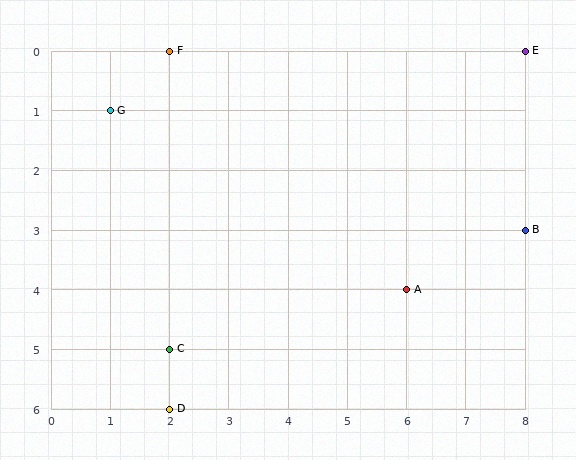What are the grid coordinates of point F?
Point F is at grid coordinates (2, 0).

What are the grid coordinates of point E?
Point E is at grid coordinates (8, 0).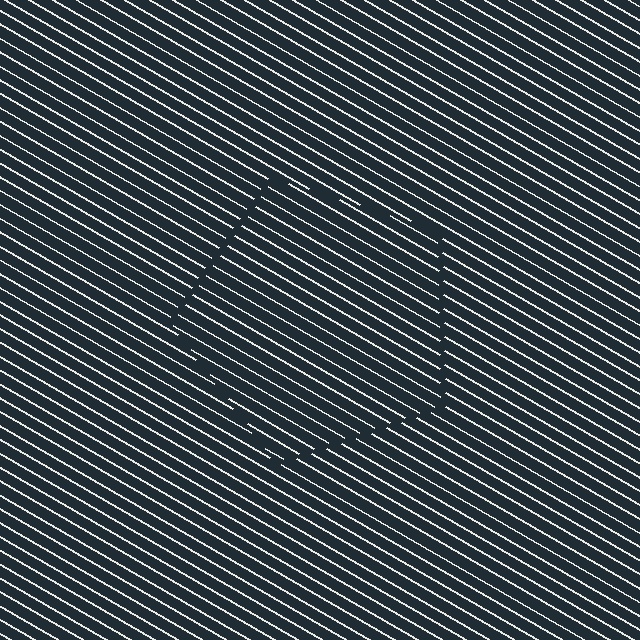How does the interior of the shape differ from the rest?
The interior of the shape contains the same grating, shifted by half a period — the contour is defined by the phase discontinuity where line-ends from the inner and outer gratings abut.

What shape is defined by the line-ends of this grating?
An illusory pentagon. The interior of the shape contains the same grating, shifted by half a period — the contour is defined by the phase discontinuity where line-ends from the inner and outer gratings abut.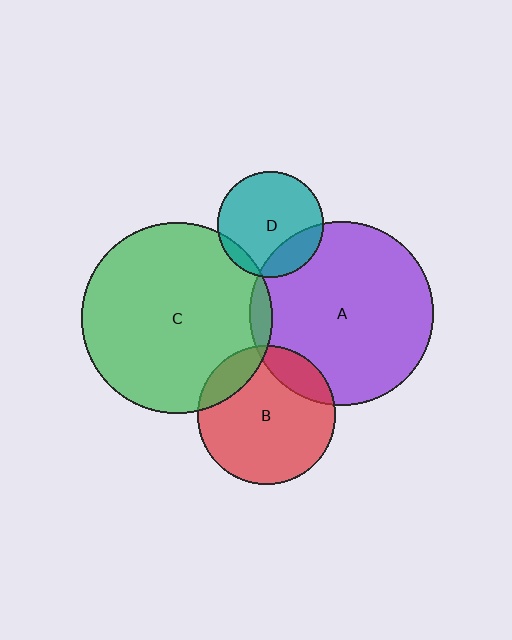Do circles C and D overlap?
Yes.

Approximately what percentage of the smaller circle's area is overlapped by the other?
Approximately 10%.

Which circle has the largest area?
Circle C (green).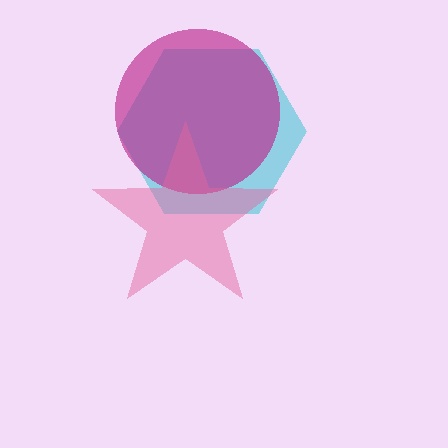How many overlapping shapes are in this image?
There are 3 overlapping shapes in the image.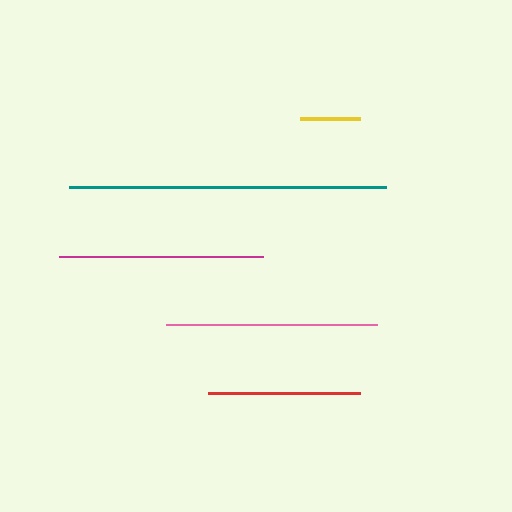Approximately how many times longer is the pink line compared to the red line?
The pink line is approximately 1.4 times the length of the red line.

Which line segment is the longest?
The teal line is the longest at approximately 317 pixels.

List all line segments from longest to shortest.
From longest to shortest: teal, pink, magenta, red, yellow.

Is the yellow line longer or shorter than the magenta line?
The magenta line is longer than the yellow line.